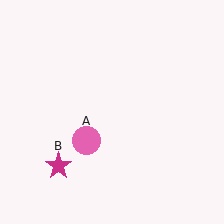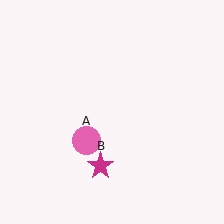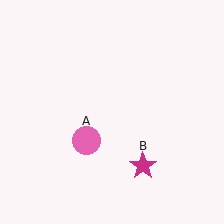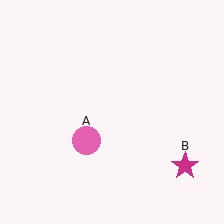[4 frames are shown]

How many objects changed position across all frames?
1 object changed position: magenta star (object B).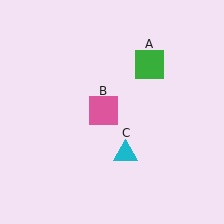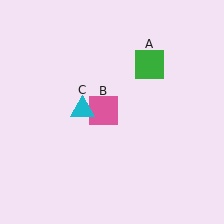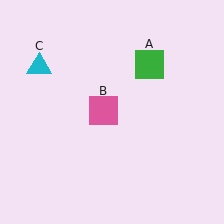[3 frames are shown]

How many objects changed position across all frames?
1 object changed position: cyan triangle (object C).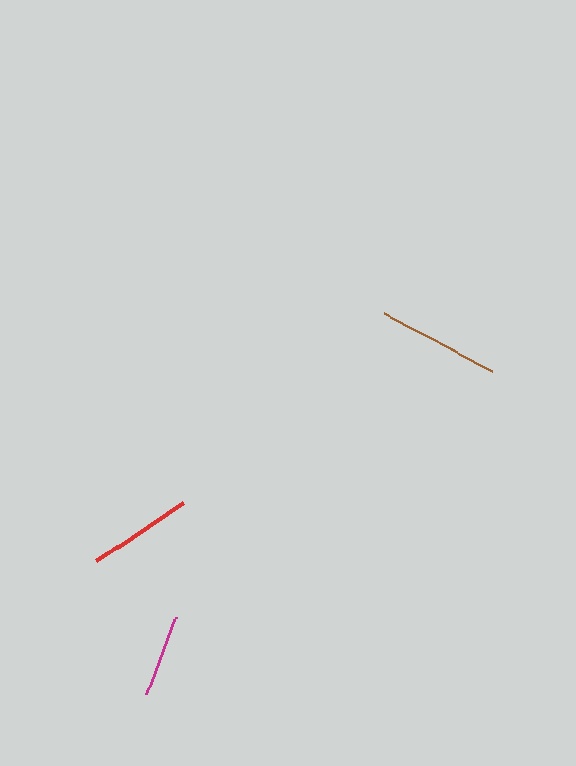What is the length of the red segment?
The red segment is approximately 105 pixels long.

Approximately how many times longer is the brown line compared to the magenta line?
The brown line is approximately 1.5 times the length of the magenta line.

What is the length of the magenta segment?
The magenta segment is approximately 82 pixels long.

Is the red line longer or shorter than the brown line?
The brown line is longer than the red line.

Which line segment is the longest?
The brown line is the longest at approximately 122 pixels.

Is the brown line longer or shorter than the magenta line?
The brown line is longer than the magenta line.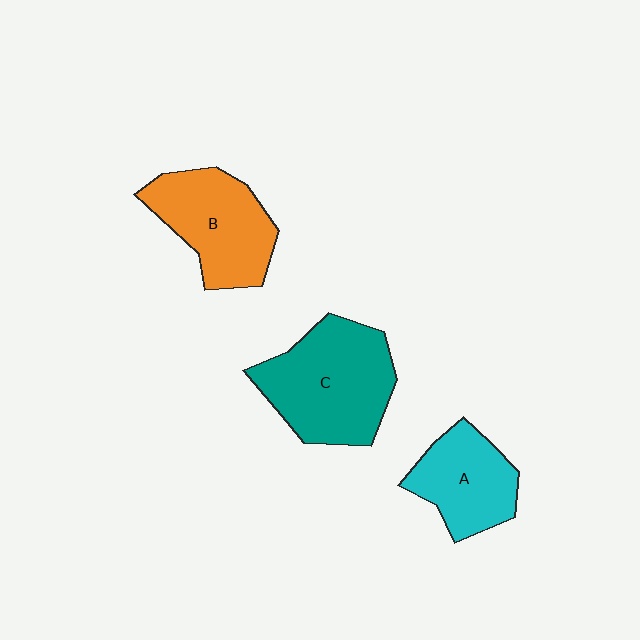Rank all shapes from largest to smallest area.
From largest to smallest: C (teal), B (orange), A (cyan).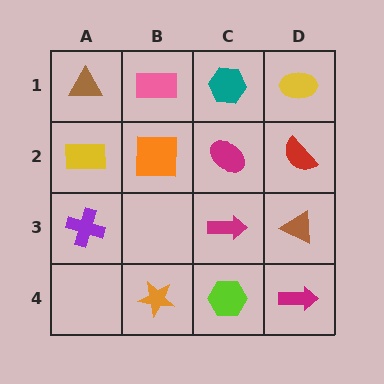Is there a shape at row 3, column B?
No, that cell is empty.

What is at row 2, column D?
A red semicircle.